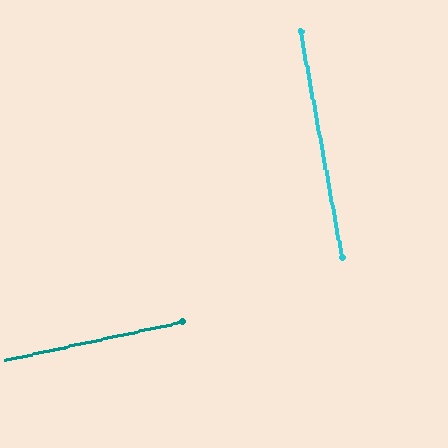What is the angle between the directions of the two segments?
Approximately 88 degrees.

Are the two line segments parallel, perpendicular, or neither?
Perpendicular — they meet at approximately 88°.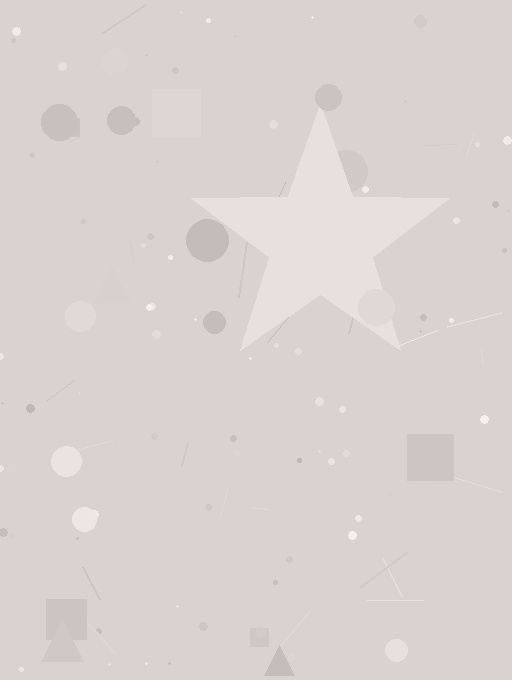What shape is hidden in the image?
A star is hidden in the image.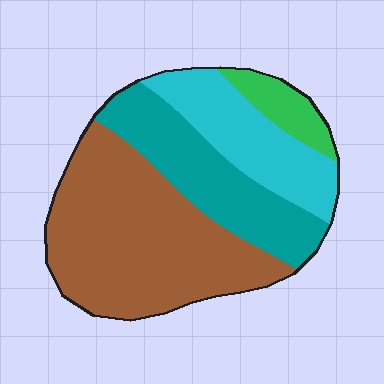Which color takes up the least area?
Green, at roughly 5%.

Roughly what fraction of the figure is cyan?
Cyan covers roughly 20% of the figure.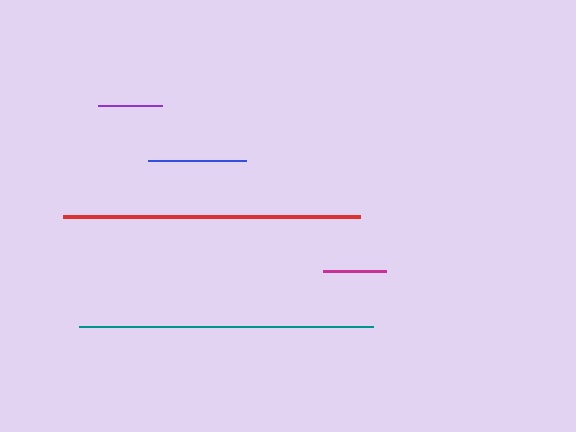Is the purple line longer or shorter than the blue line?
The blue line is longer than the purple line.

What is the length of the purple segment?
The purple segment is approximately 65 pixels long.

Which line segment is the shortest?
The magenta line is the shortest at approximately 62 pixels.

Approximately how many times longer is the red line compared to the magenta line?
The red line is approximately 4.8 times the length of the magenta line.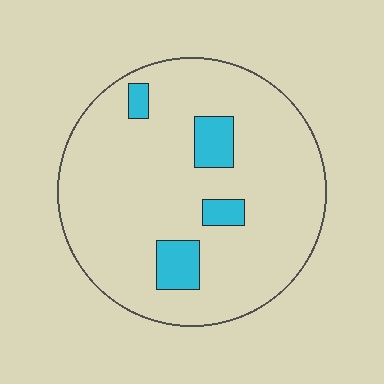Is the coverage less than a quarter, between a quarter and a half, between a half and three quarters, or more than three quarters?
Less than a quarter.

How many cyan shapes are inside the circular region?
4.